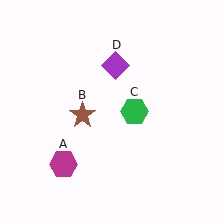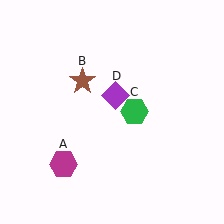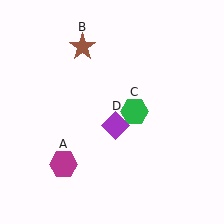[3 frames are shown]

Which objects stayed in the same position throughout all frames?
Magenta hexagon (object A) and green hexagon (object C) remained stationary.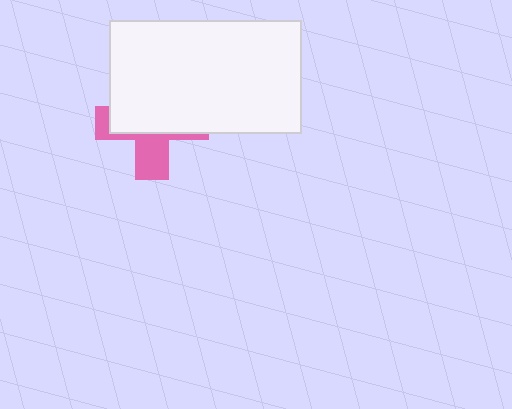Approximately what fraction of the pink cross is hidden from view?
Roughly 63% of the pink cross is hidden behind the white rectangle.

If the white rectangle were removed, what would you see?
You would see the complete pink cross.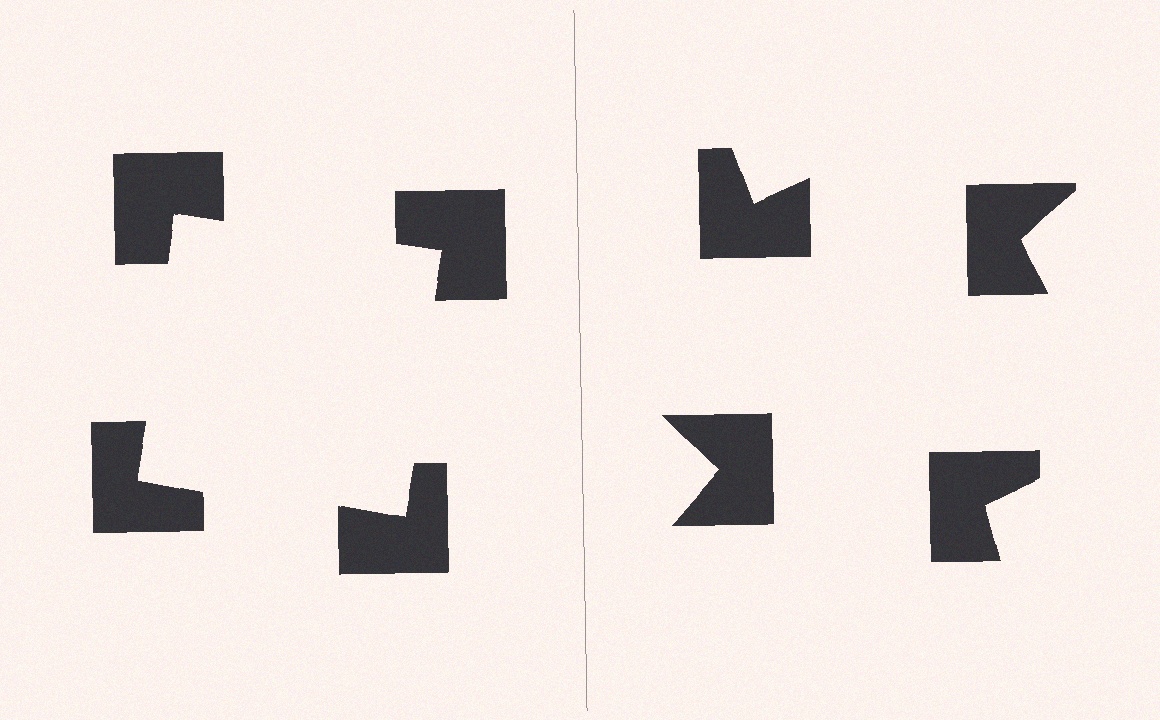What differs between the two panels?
The notched squares are positioned identically on both sides; only the wedge orientations differ. On the left they align to a square; on the right they are misaligned.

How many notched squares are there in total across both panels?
8 — 4 on each side.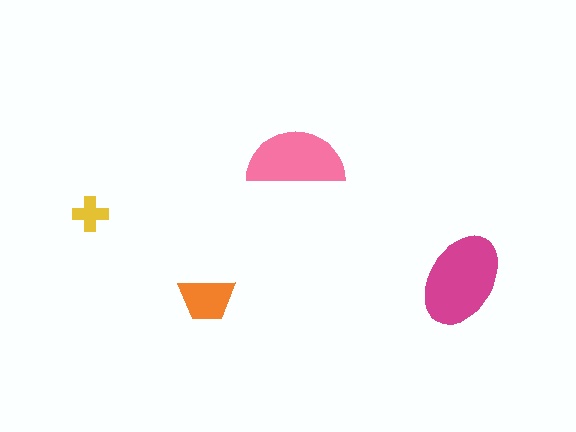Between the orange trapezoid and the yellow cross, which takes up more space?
The orange trapezoid.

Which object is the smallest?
The yellow cross.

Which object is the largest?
The magenta ellipse.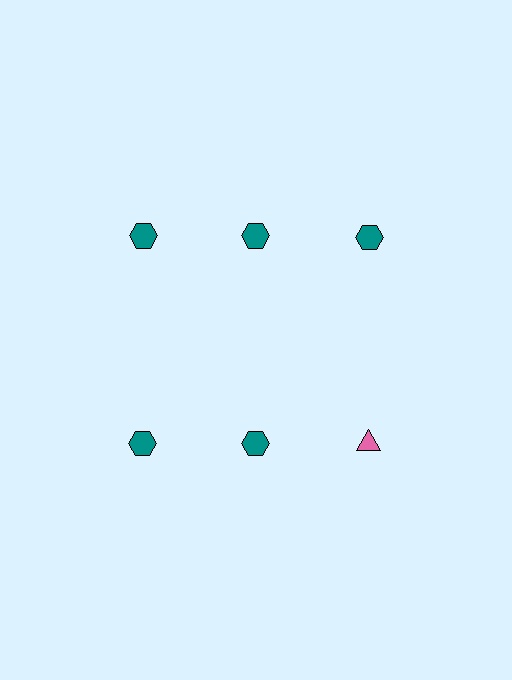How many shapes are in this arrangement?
There are 6 shapes arranged in a grid pattern.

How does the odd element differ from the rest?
It differs in both color (pink instead of teal) and shape (triangle instead of hexagon).